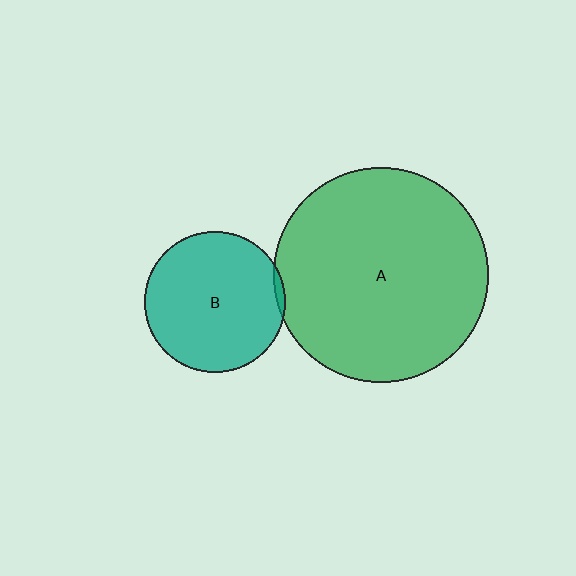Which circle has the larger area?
Circle A (green).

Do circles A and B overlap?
Yes.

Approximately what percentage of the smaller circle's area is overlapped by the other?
Approximately 5%.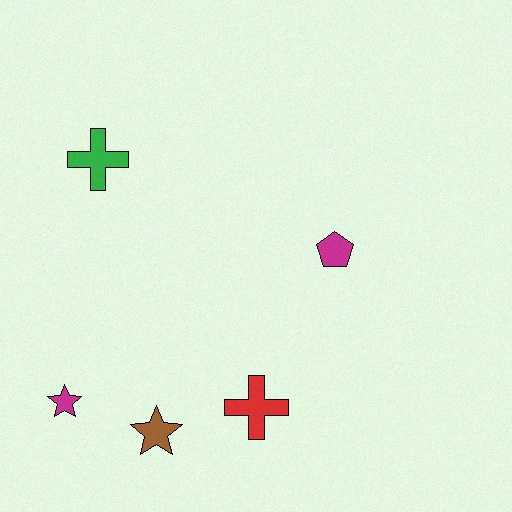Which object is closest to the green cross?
The magenta star is closest to the green cross.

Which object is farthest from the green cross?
The red cross is farthest from the green cross.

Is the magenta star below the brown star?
No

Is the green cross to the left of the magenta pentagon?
Yes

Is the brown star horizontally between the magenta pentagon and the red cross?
No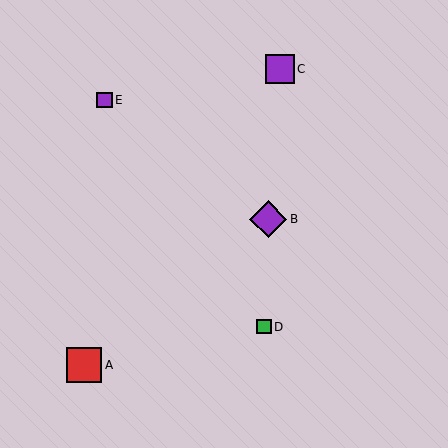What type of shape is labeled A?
Shape A is a red square.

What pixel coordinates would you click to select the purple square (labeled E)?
Click at (104, 100) to select the purple square E.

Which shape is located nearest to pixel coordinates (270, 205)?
The purple diamond (labeled B) at (268, 219) is nearest to that location.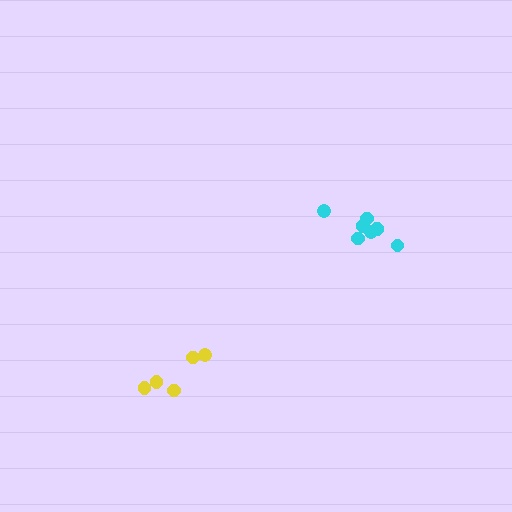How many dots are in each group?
Group 1: 8 dots, Group 2: 5 dots (13 total).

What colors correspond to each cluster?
The clusters are colored: cyan, yellow.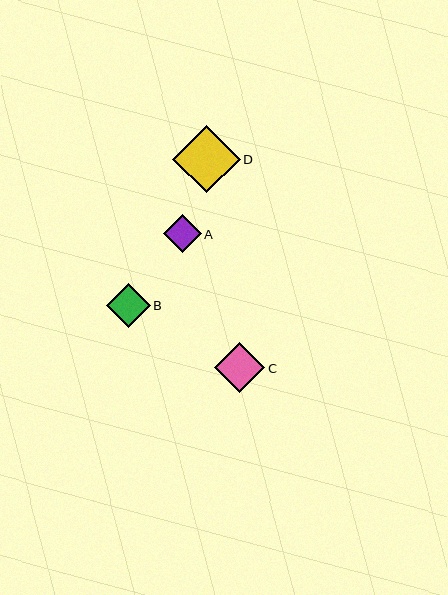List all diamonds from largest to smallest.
From largest to smallest: D, C, B, A.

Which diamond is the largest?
Diamond D is the largest with a size of approximately 67 pixels.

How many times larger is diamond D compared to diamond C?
Diamond D is approximately 1.3 times the size of diamond C.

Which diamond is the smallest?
Diamond A is the smallest with a size of approximately 38 pixels.